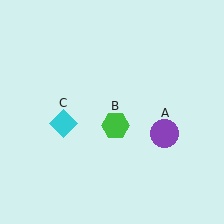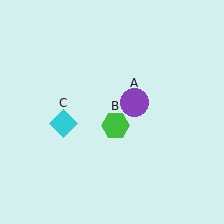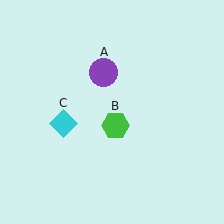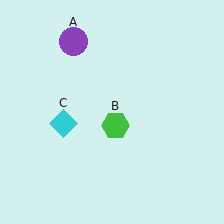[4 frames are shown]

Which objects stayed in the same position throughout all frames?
Green hexagon (object B) and cyan diamond (object C) remained stationary.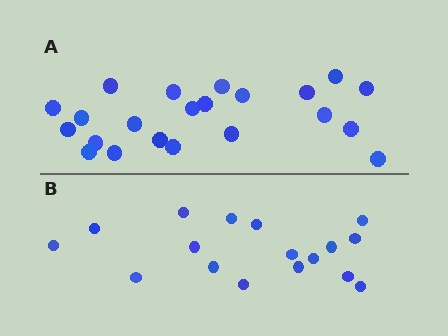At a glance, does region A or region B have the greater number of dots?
Region A (the top region) has more dots.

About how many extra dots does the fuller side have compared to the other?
Region A has about 5 more dots than region B.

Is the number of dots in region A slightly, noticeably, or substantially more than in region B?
Region A has noticeably more, but not dramatically so. The ratio is roughly 1.3 to 1.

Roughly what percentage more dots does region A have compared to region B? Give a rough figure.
About 30% more.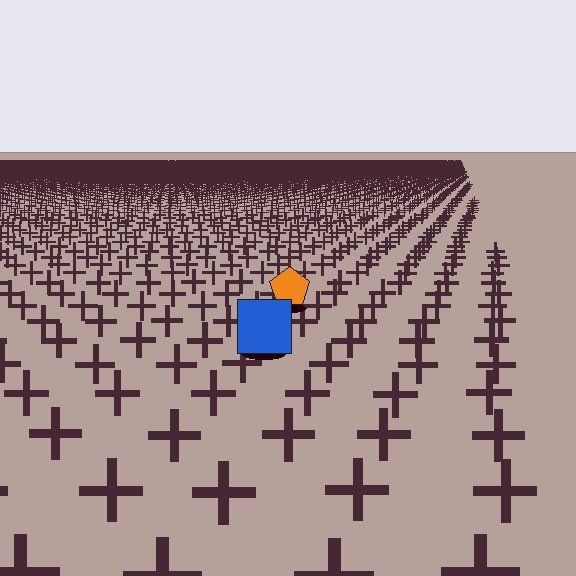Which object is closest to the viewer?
The blue square is closest. The texture marks near it are larger and more spread out.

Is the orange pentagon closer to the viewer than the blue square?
No. The blue square is closer — you can tell from the texture gradient: the ground texture is coarser near it.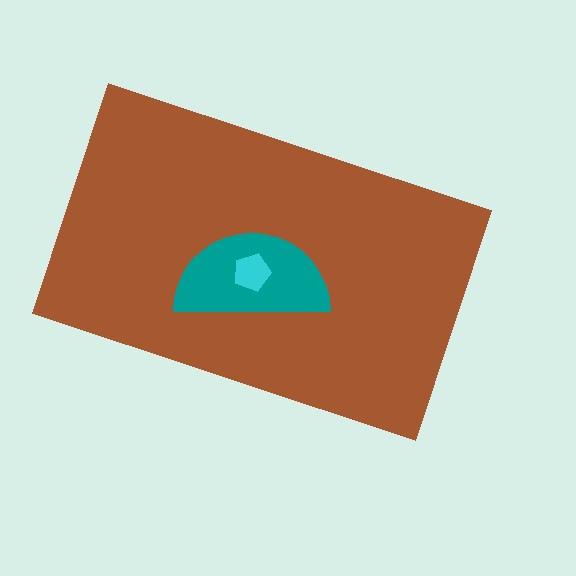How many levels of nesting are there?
3.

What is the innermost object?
The cyan pentagon.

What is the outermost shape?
The brown rectangle.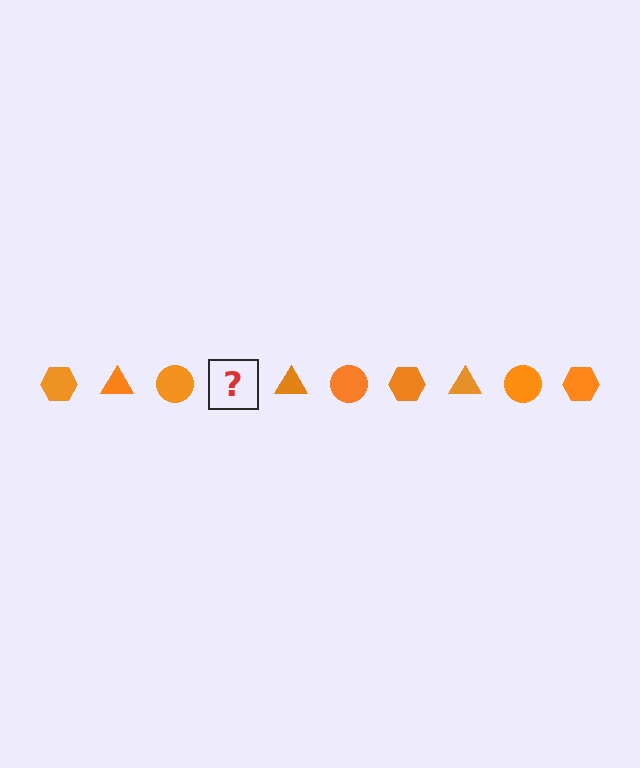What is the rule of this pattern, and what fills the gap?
The rule is that the pattern cycles through hexagon, triangle, circle shapes in orange. The gap should be filled with an orange hexagon.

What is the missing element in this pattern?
The missing element is an orange hexagon.